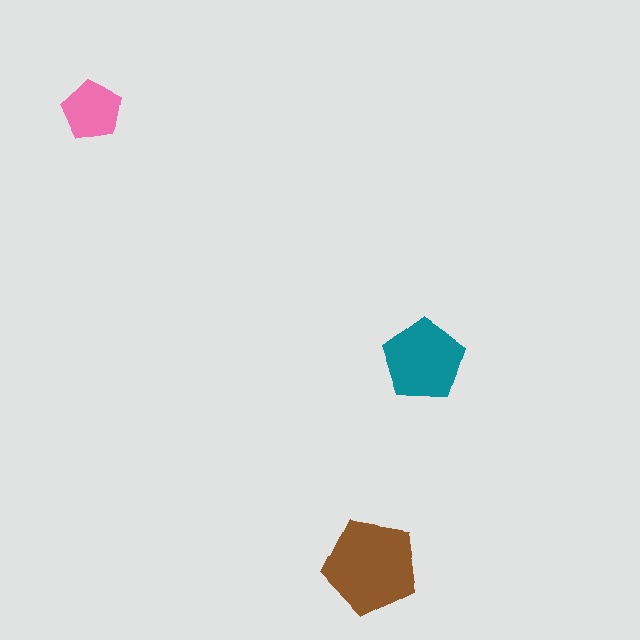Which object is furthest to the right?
The teal pentagon is rightmost.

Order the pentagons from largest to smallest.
the brown one, the teal one, the pink one.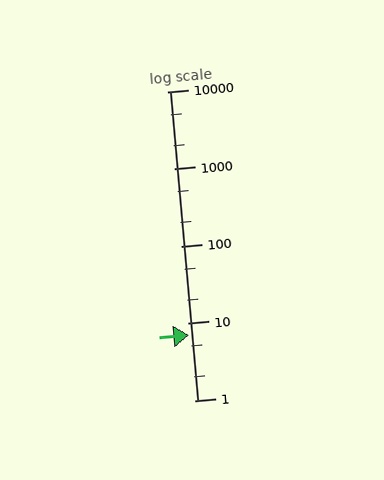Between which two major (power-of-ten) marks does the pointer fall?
The pointer is between 1 and 10.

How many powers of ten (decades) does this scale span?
The scale spans 4 decades, from 1 to 10000.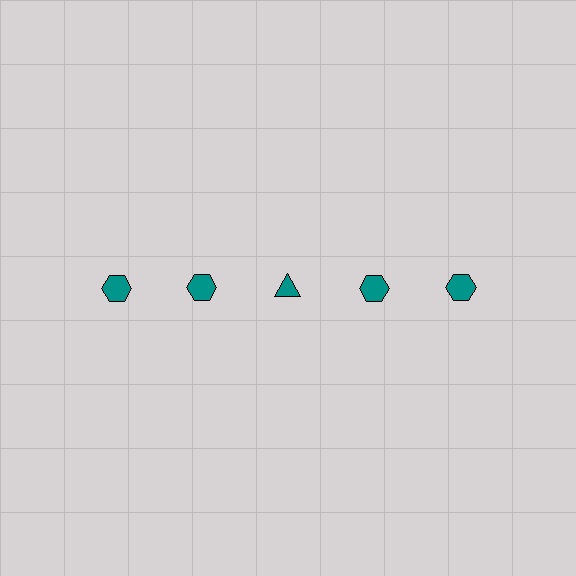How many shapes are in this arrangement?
There are 5 shapes arranged in a grid pattern.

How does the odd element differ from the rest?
It has a different shape: triangle instead of hexagon.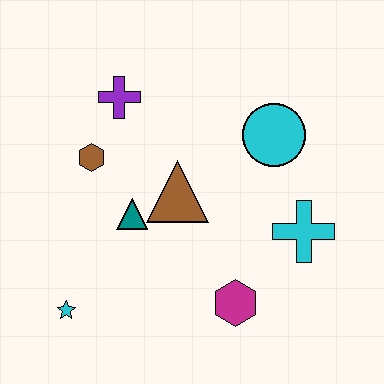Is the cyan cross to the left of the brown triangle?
No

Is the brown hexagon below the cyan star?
No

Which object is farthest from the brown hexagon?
The cyan cross is farthest from the brown hexagon.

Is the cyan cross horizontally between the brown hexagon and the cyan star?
No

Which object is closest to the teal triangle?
The brown triangle is closest to the teal triangle.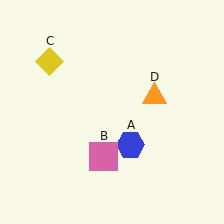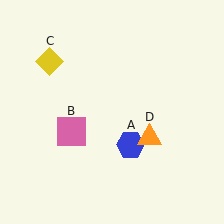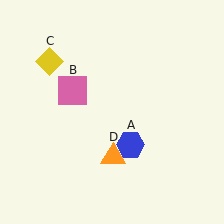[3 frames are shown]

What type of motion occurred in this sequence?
The pink square (object B), orange triangle (object D) rotated clockwise around the center of the scene.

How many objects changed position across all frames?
2 objects changed position: pink square (object B), orange triangle (object D).